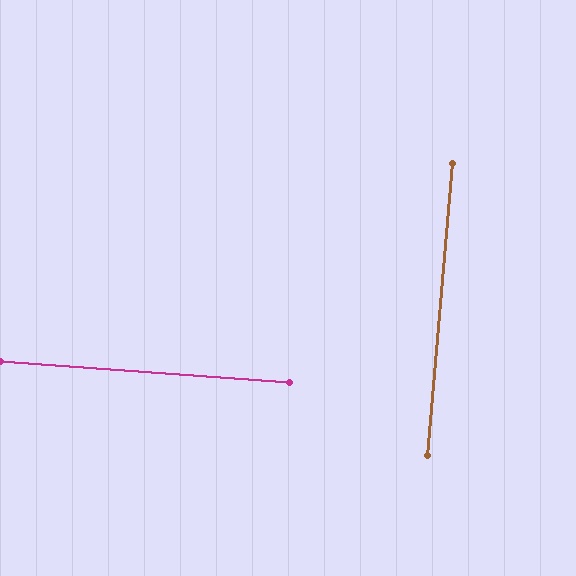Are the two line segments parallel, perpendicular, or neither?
Perpendicular — they meet at approximately 89°.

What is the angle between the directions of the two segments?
Approximately 89 degrees.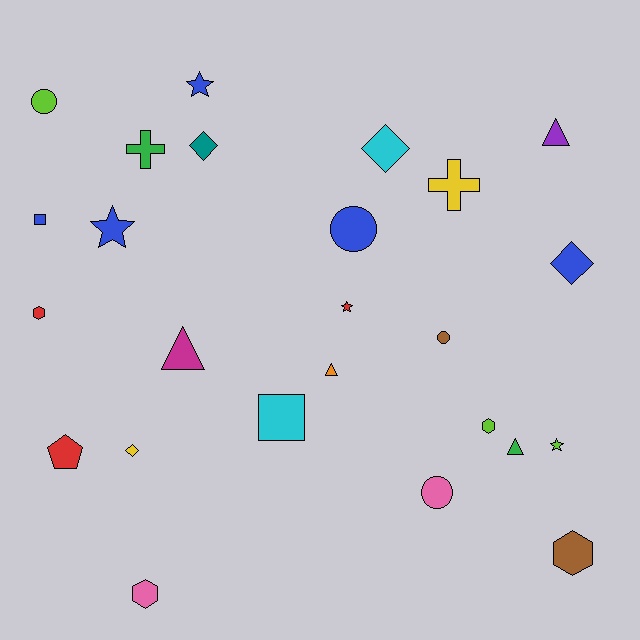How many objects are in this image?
There are 25 objects.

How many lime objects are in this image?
There are 3 lime objects.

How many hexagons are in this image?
There are 4 hexagons.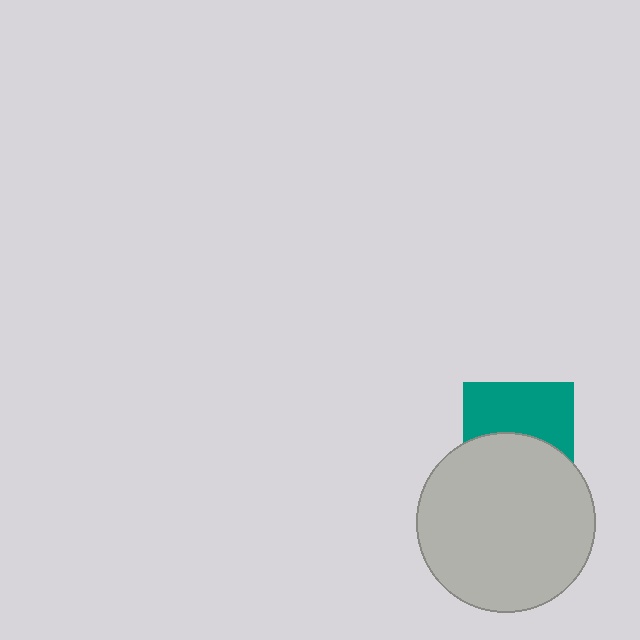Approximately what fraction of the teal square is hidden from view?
Roughly 48% of the teal square is hidden behind the light gray circle.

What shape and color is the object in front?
The object in front is a light gray circle.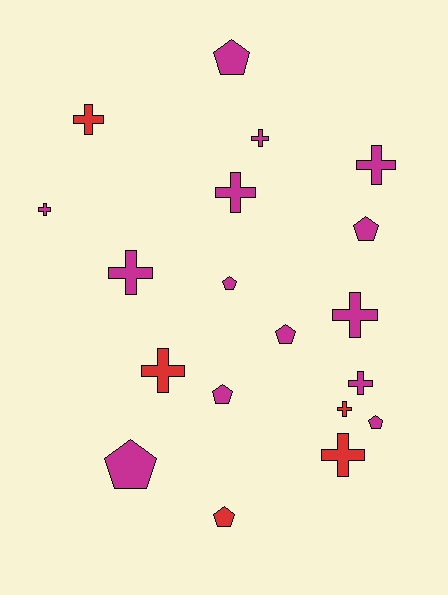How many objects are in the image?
There are 19 objects.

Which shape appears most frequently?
Cross, with 11 objects.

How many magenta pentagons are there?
There are 7 magenta pentagons.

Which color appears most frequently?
Magenta, with 14 objects.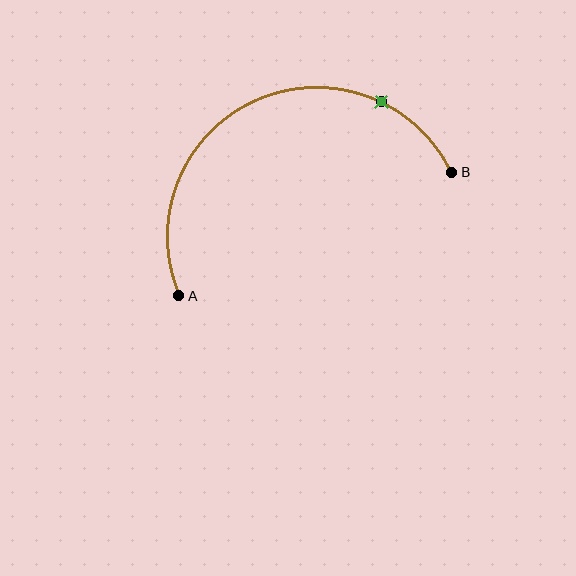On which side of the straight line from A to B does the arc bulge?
The arc bulges above the straight line connecting A and B.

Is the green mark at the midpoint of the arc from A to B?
No. The green mark lies on the arc but is closer to endpoint B. The arc midpoint would be at the point on the curve equidistant along the arc from both A and B.